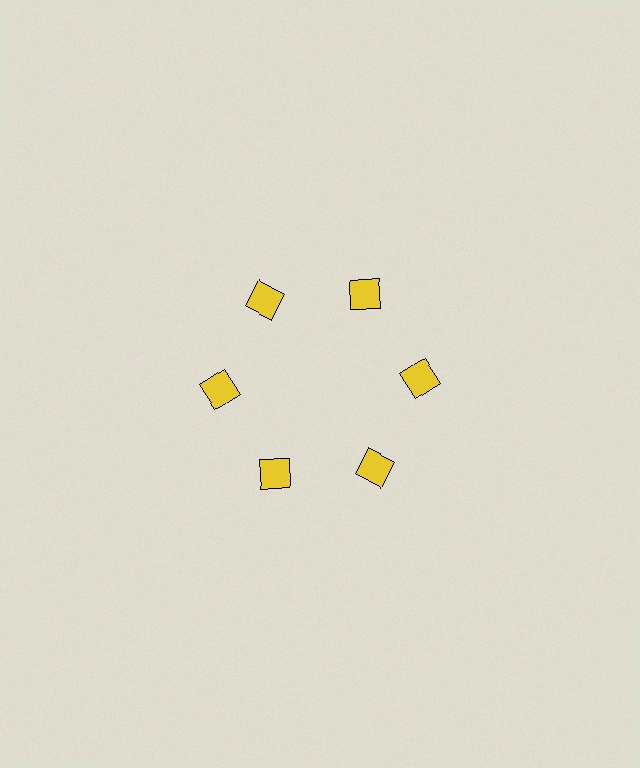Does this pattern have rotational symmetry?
Yes, this pattern has 6-fold rotational symmetry. It looks the same after rotating 60 degrees around the center.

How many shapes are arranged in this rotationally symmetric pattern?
There are 6 shapes, arranged in 6 groups of 1.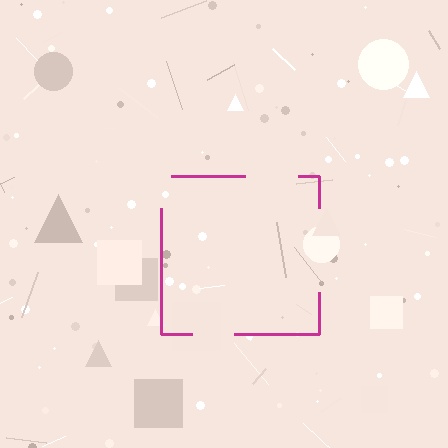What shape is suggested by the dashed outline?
The dashed outline suggests a square.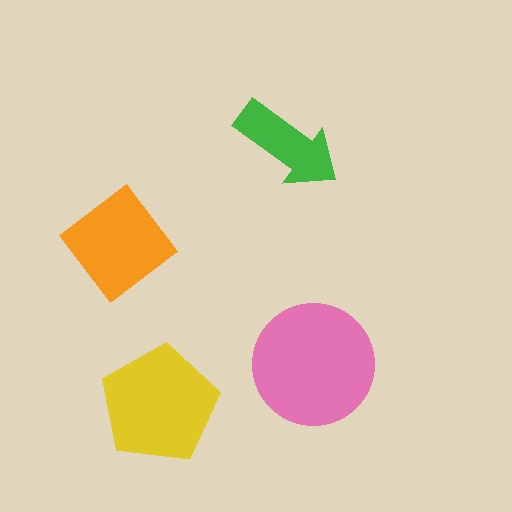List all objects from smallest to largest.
The green arrow, the orange diamond, the yellow pentagon, the pink circle.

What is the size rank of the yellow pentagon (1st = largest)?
2nd.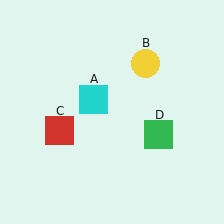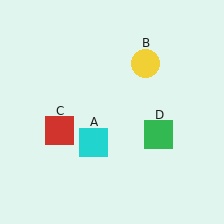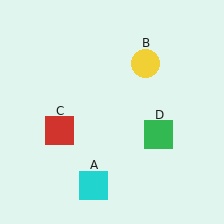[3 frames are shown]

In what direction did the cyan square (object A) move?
The cyan square (object A) moved down.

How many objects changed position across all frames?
1 object changed position: cyan square (object A).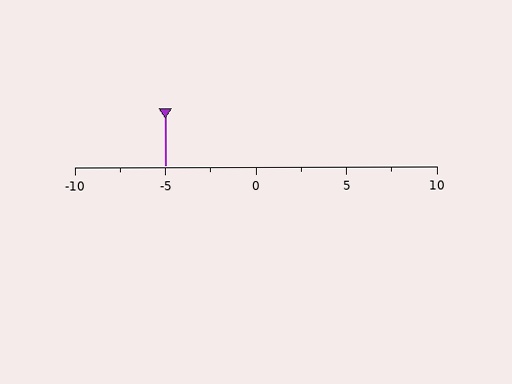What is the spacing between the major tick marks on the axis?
The major ticks are spaced 5 apart.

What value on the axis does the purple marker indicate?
The marker indicates approximately -5.